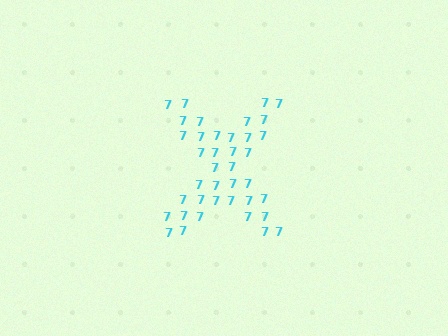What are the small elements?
The small elements are digit 7's.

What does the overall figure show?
The overall figure shows the letter X.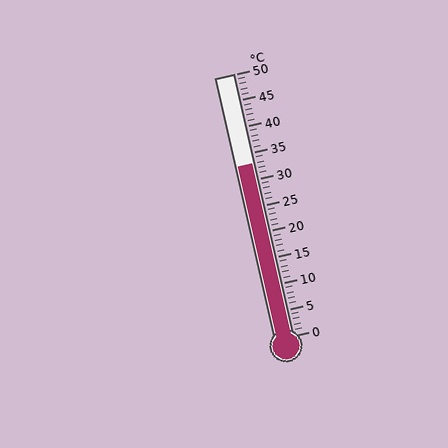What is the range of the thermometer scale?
The thermometer scale ranges from 0°C to 50°C.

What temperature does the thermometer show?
The thermometer shows approximately 33°C.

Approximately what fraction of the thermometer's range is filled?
The thermometer is filled to approximately 65% of its range.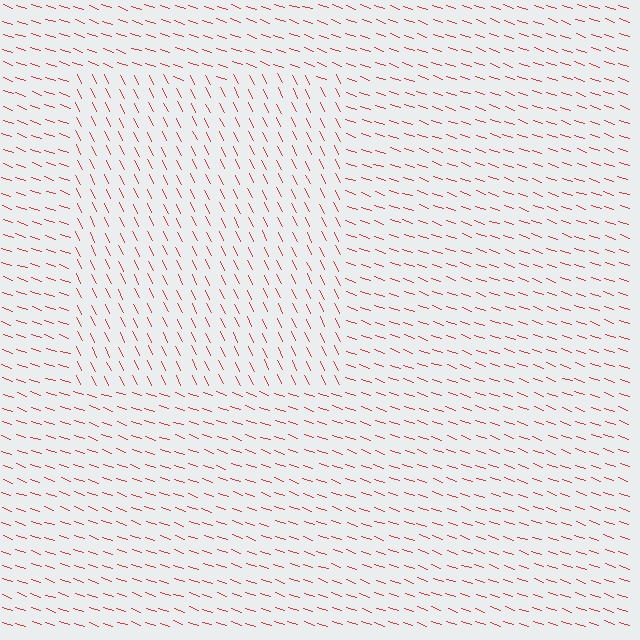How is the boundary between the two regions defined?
The boundary is defined purely by a change in line orientation (approximately 45 degrees difference). All lines are the same color and thickness.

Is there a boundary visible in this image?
Yes, there is a texture boundary formed by a change in line orientation.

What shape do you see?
I see a rectangle.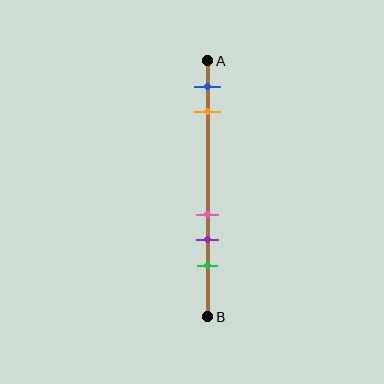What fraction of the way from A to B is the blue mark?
The blue mark is approximately 10% (0.1) of the way from A to B.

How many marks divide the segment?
There are 5 marks dividing the segment.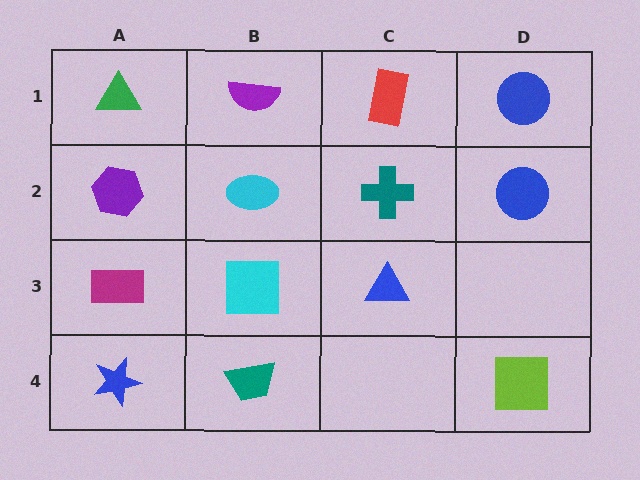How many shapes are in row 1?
4 shapes.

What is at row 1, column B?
A purple semicircle.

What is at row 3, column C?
A blue triangle.